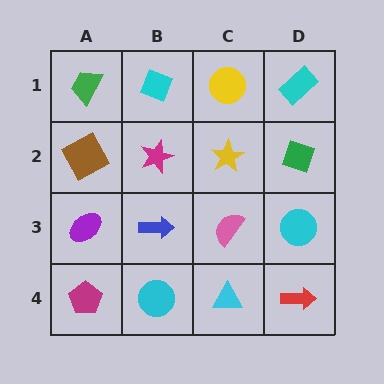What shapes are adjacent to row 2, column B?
A cyan diamond (row 1, column B), a blue arrow (row 3, column B), a brown square (row 2, column A), a yellow star (row 2, column C).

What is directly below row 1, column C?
A yellow star.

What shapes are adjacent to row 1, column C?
A yellow star (row 2, column C), a cyan diamond (row 1, column B), a cyan rectangle (row 1, column D).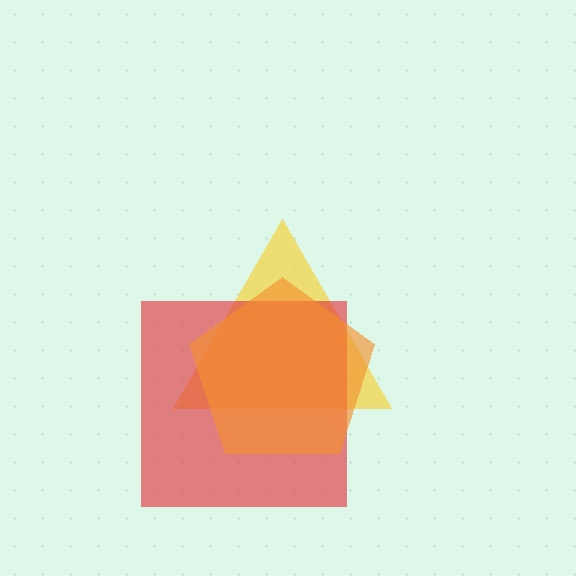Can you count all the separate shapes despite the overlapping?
Yes, there are 3 separate shapes.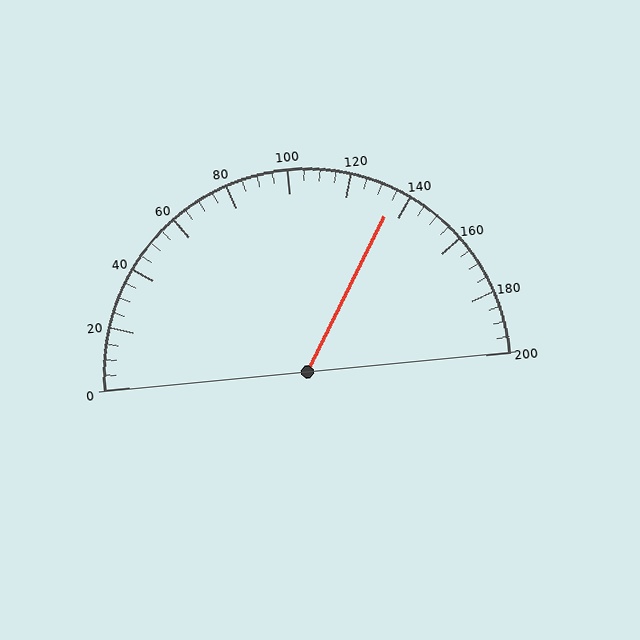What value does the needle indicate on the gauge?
The needle indicates approximately 135.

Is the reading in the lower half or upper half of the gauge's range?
The reading is in the upper half of the range (0 to 200).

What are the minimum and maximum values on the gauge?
The gauge ranges from 0 to 200.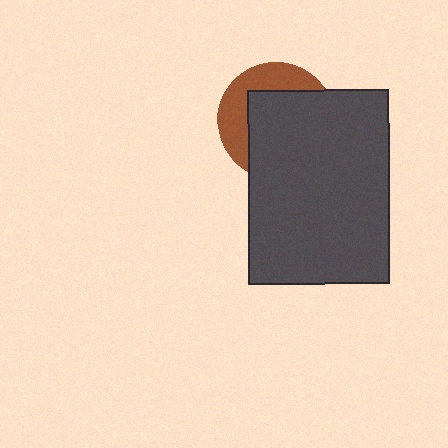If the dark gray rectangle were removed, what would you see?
You would see the complete brown circle.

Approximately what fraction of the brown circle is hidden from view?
Roughly 65% of the brown circle is hidden behind the dark gray rectangle.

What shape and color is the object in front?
The object in front is a dark gray rectangle.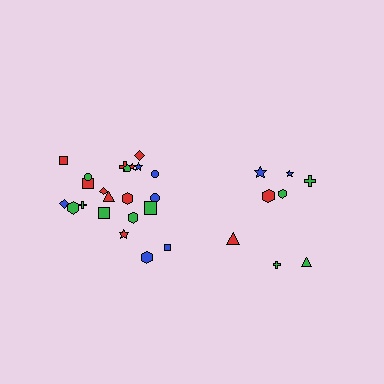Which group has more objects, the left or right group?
The left group.